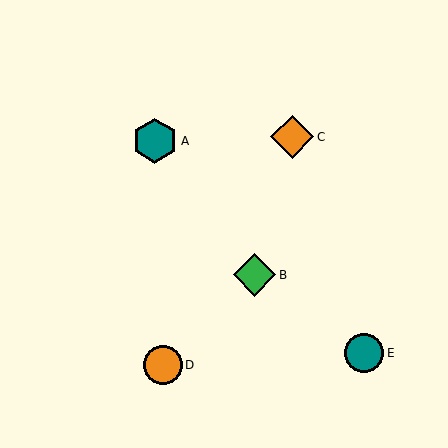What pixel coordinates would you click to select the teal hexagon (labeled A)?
Click at (155, 141) to select the teal hexagon A.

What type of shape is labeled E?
Shape E is a teal circle.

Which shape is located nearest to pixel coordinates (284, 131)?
The orange diamond (labeled C) at (292, 137) is nearest to that location.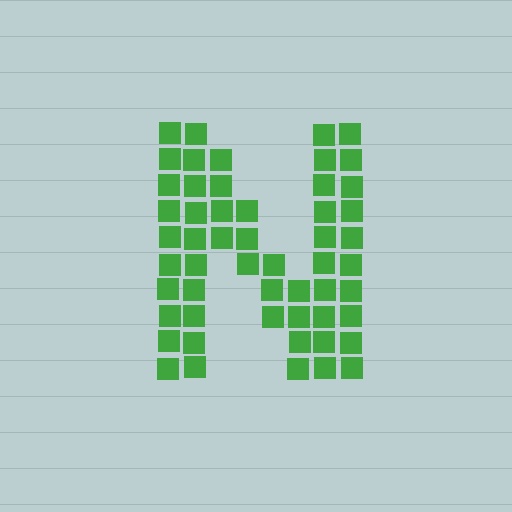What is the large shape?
The large shape is the letter N.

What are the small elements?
The small elements are squares.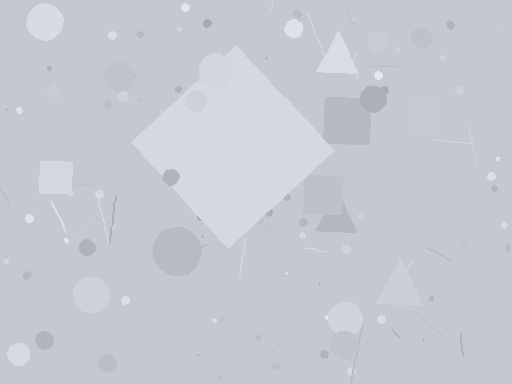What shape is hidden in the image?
A diamond is hidden in the image.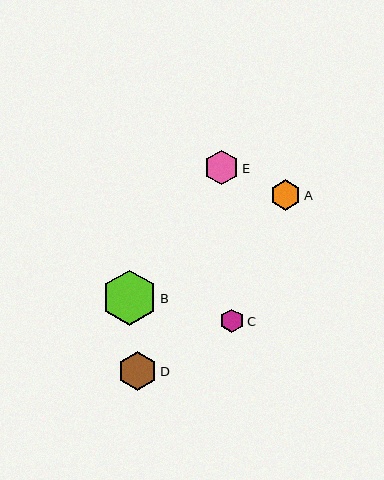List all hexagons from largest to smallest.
From largest to smallest: B, D, E, A, C.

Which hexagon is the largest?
Hexagon B is the largest with a size of approximately 55 pixels.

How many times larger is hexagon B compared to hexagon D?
Hexagon B is approximately 1.4 times the size of hexagon D.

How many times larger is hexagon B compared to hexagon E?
Hexagon B is approximately 1.6 times the size of hexagon E.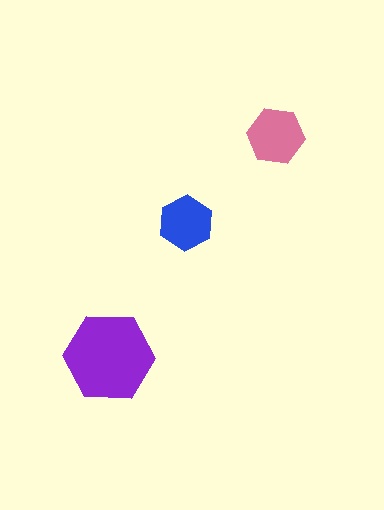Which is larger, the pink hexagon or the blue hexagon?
The pink one.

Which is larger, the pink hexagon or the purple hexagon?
The purple one.